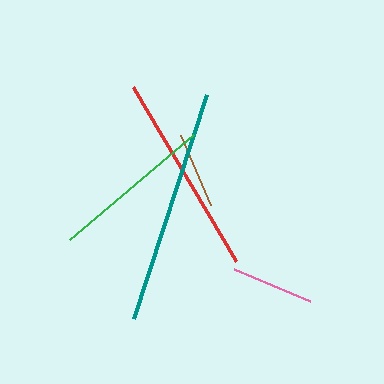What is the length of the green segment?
The green segment is approximately 163 pixels long.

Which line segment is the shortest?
The brown line is the shortest at approximately 76 pixels.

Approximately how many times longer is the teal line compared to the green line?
The teal line is approximately 1.4 times the length of the green line.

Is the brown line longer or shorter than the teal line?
The teal line is longer than the brown line.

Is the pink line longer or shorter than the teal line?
The teal line is longer than the pink line.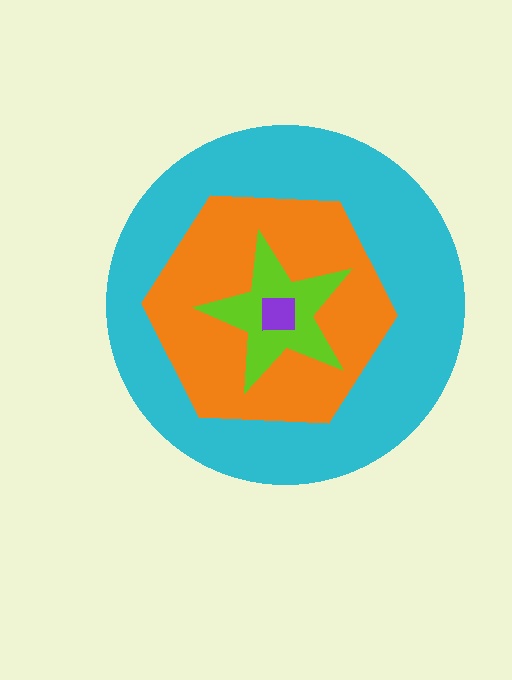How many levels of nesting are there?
4.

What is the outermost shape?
The cyan circle.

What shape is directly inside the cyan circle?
The orange hexagon.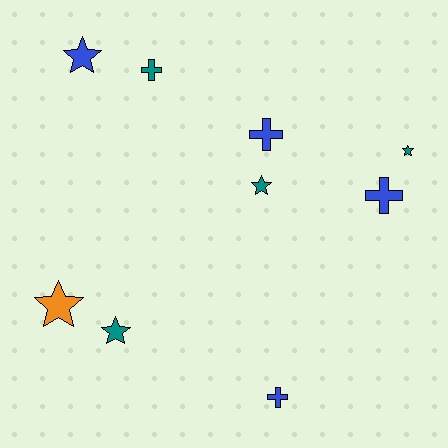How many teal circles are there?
There are no teal circles.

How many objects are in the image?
There are 9 objects.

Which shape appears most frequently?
Star, with 5 objects.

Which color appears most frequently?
Teal, with 4 objects.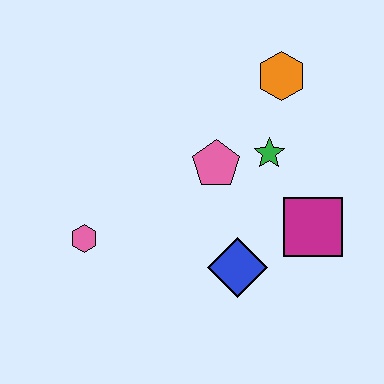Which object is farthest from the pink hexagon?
The orange hexagon is farthest from the pink hexagon.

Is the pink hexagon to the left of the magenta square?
Yes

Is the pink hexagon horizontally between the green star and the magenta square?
No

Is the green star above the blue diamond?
Yes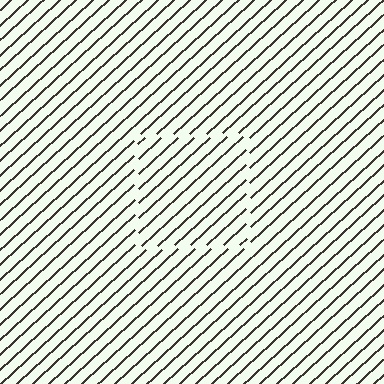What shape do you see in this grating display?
An illusory square. The interior of the shape contains the same grating, shifted by half a period — the contour is defined by the phase discontinuity where line-ends from the inner and outer gratings abut.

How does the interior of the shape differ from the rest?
The interior of the shape contains the same grating, shifted by half a period — the contour is defined by the phase discontinuity where line-ends from the inner and outer gratings abut.